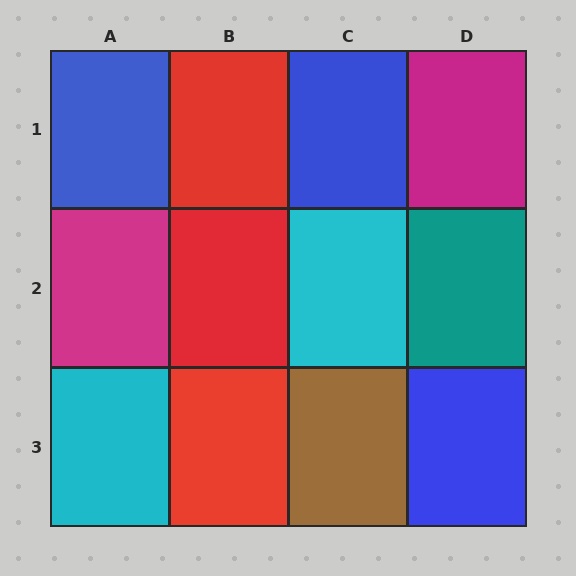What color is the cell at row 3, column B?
Red.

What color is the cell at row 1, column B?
Red.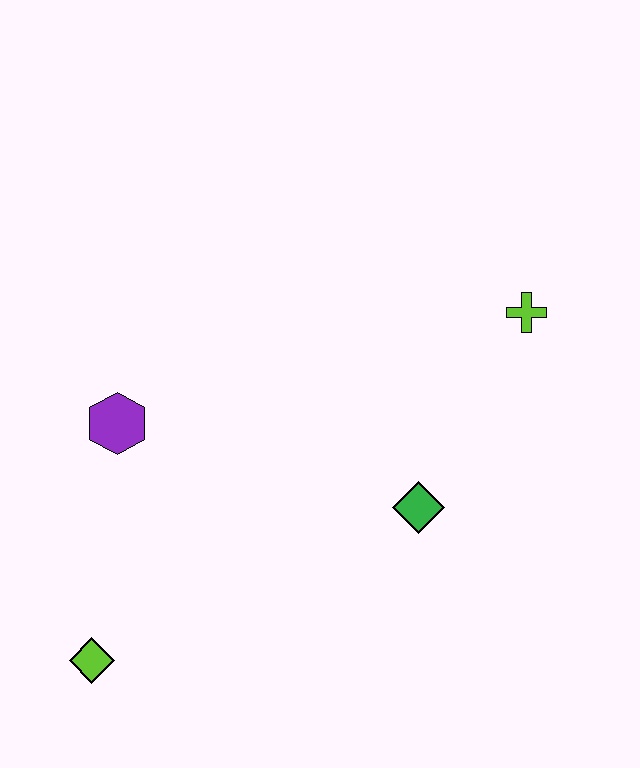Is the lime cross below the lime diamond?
No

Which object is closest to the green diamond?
The lime cross is closest to the green diamond.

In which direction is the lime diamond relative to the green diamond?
The lime diamond is to the left of the green diamond.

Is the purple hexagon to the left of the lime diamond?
No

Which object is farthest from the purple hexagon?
The lime cross is farthest from the purple hexagon.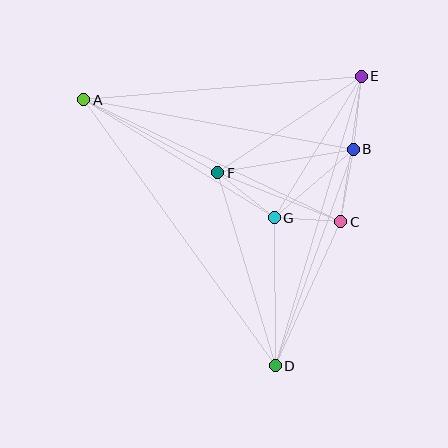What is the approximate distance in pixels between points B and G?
The distance between B and G is approximately 105 pixels.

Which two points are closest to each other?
Points C and G are closest to each other.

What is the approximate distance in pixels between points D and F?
The distance between D and F is approximately 202 pixels.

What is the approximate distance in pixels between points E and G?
The distance between E and G is approximately 166 pixels.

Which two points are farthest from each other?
Points A and D are farthest from each other.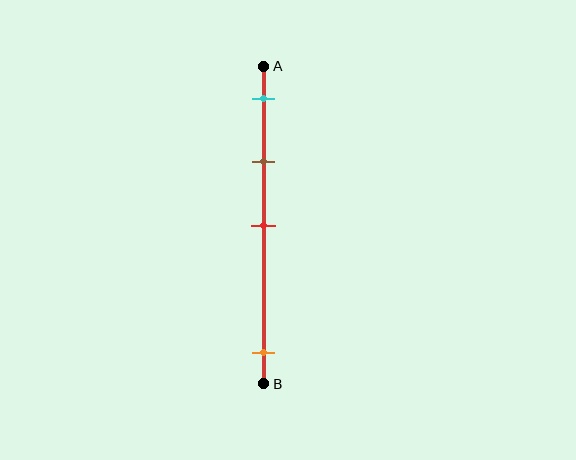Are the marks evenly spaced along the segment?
No, the marks are not evenly spaced.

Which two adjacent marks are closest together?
The cyan and brown marks are the closest adjacent pair.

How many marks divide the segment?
There are 4 marks dividing the segment.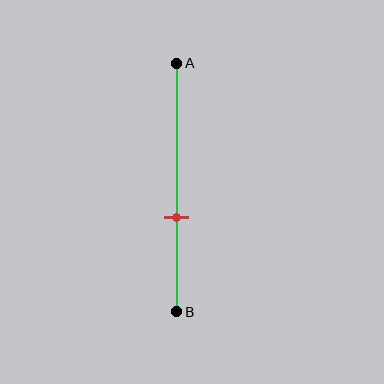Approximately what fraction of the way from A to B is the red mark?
The red mark is approximately 60% of the way from A to B.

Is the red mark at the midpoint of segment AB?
No, the mark is at about 60% from A, not at the 50% midpoint.